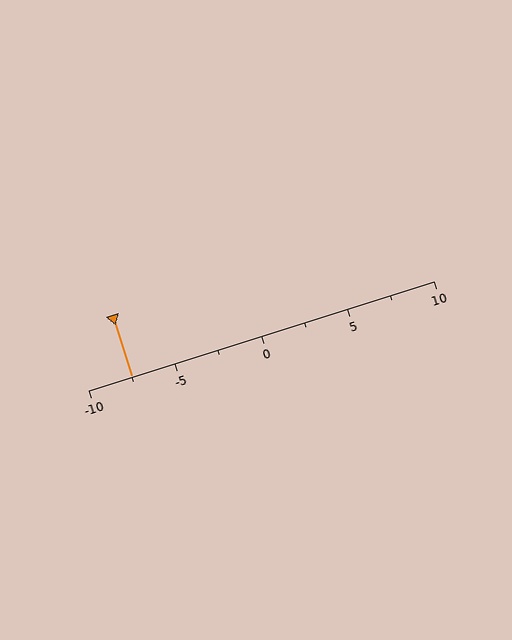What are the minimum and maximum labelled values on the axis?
The axis runs from -10 to 10.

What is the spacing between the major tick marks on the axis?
The major ticks are spaced 5 apart.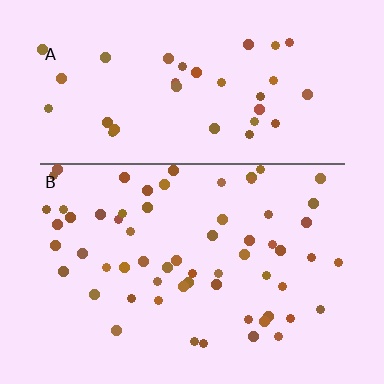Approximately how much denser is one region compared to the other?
Approximately 1.7× — region B over region A.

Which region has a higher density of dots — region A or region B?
B (the bottom).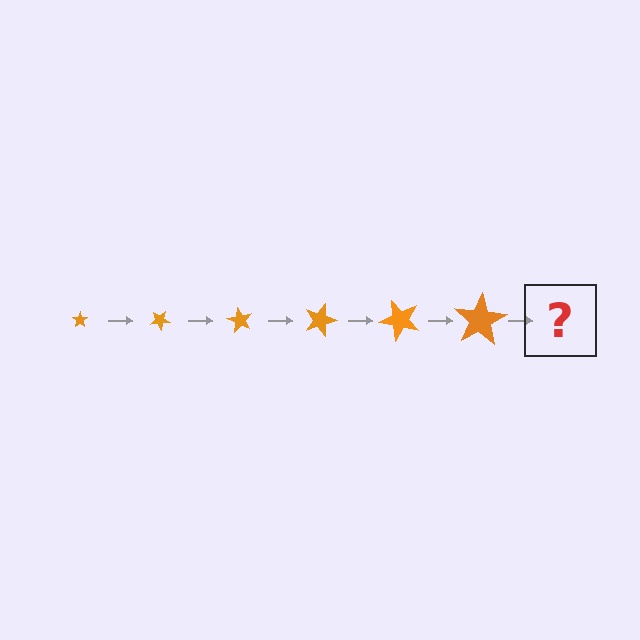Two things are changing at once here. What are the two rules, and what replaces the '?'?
The two rules are that the star grows larger each step and it rotates 30 degrees each step. The '?' should be a star, larger than the previous one and rotated 180 degrees from the start.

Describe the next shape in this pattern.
It should be a star, larger than the previous one and rotated 180 degrees from the start.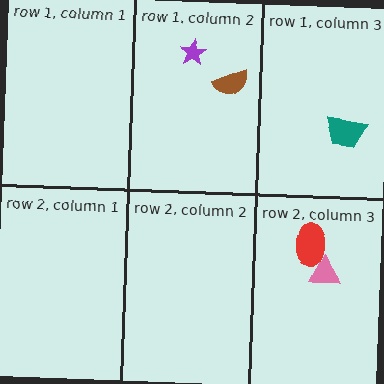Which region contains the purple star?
The row 1, column 2 region.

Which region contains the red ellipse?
The row 2, column 3 region.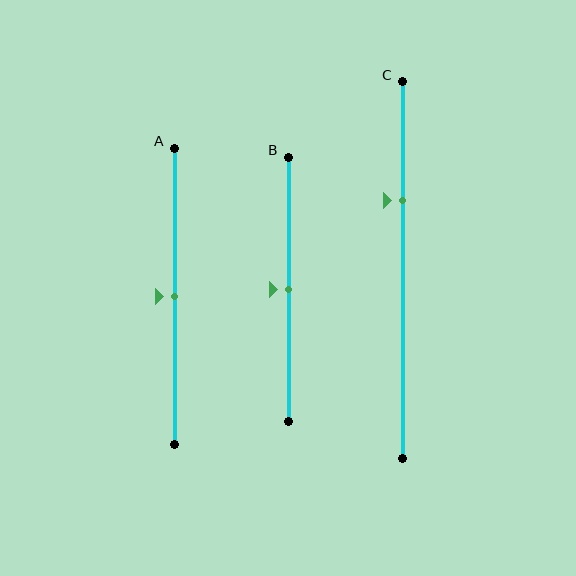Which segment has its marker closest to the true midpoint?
Segment A has its marker closest to the true midpoint.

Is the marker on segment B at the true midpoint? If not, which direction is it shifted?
Yes, the marker on segment B is at the true midpoint.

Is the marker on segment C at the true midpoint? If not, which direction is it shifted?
No, the marker on segment C is shifted upward by about 18% of the segment length.